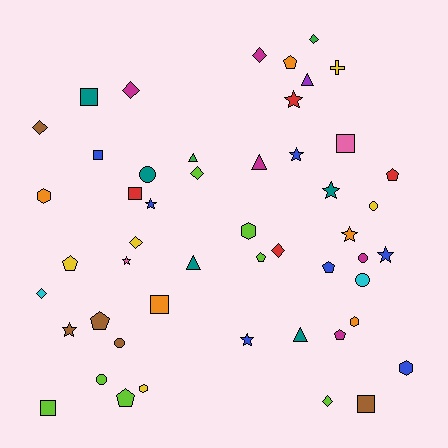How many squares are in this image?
There are 7 squares.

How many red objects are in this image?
There are 4 red objects.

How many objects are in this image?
There are 50 objects.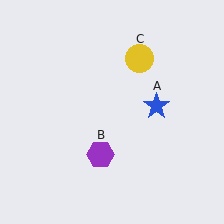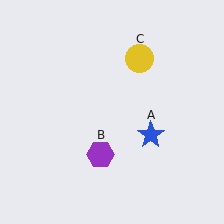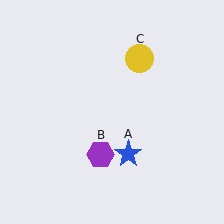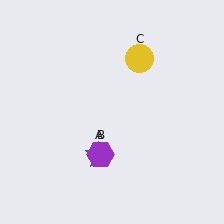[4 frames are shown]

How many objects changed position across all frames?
1 object changed position: blue star (object A).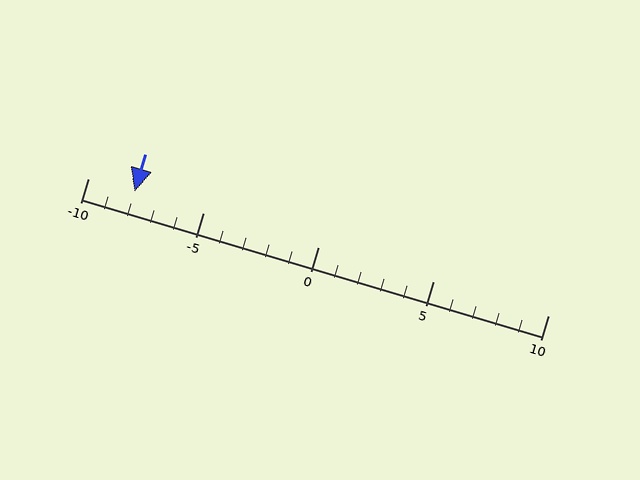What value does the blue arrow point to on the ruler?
The blue arrow points to approximately -8.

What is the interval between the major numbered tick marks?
The major tick marks are spaced 5 units apart.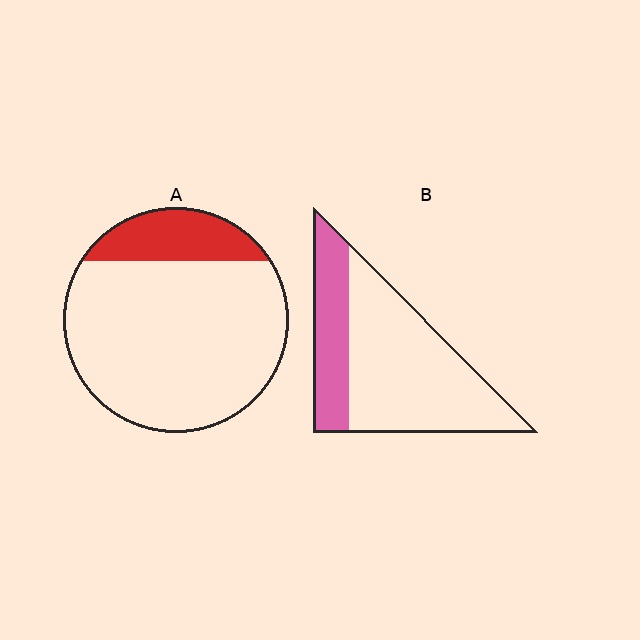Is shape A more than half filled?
No.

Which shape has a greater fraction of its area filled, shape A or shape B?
Shape B.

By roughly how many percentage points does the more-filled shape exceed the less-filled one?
By roughly 10 percentage points (B over A).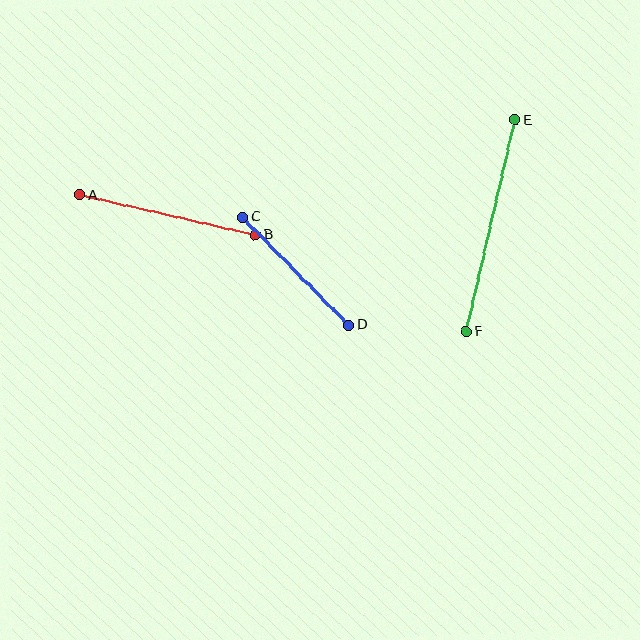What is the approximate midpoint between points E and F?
The midpoint is at approximately (491, 226) pixels.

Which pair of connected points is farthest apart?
Points E and F are farthest apart.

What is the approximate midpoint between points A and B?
The midpoint is at approximately (168, 215) pixels.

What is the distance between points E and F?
The distance is approximately 217 pixels.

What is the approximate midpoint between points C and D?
The midpoint is at approximately (296, 271) pixels.